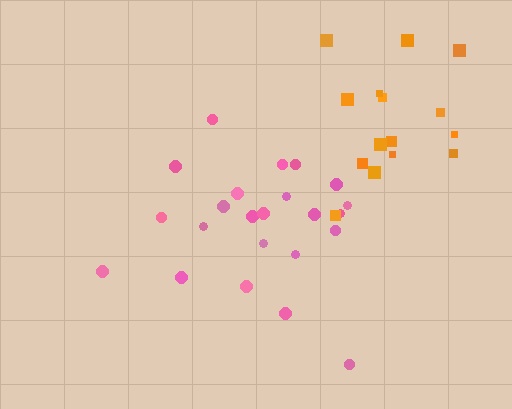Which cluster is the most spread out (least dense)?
Orange.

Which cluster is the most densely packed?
Pink.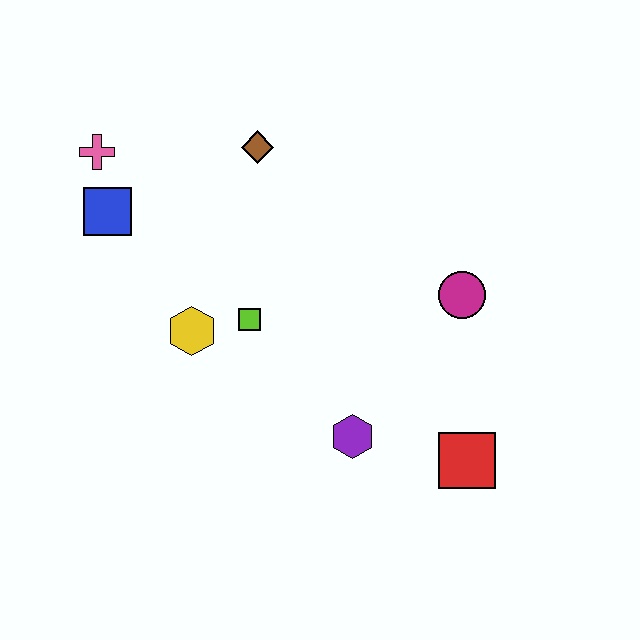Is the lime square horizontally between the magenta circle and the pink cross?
Yes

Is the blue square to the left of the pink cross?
No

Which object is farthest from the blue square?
The red square is farthest from the blue square.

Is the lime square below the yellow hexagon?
No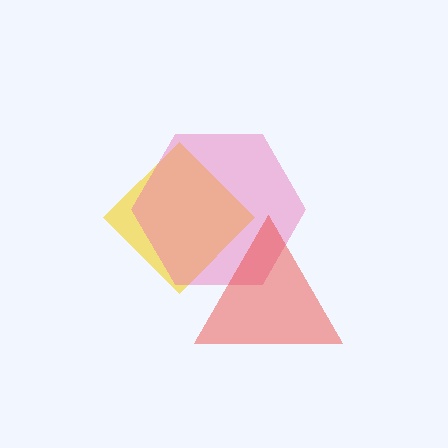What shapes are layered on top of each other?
The layered shapes are: a yellow diamond, a pink hexagon, a red triangle.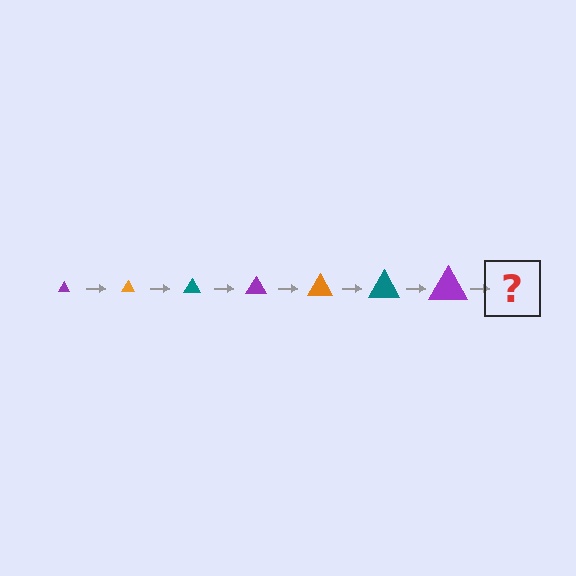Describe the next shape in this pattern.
It should be an orange triangle, larger than the previous one.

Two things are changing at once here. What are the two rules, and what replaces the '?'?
The two rules are that the triangle grows larger each step and the color cycles through purple, orange, and teal. The '?' should be an orange triangle, larger than the previous one.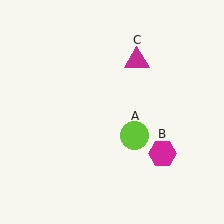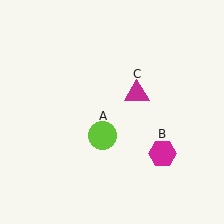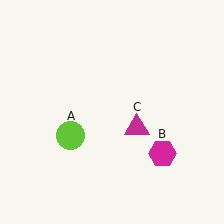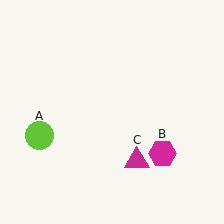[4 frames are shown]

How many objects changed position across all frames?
2 objects changed position: lime circle (object A), magenta triangle (object C).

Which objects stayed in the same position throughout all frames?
Magenta hexagon (object B) remained stationary.